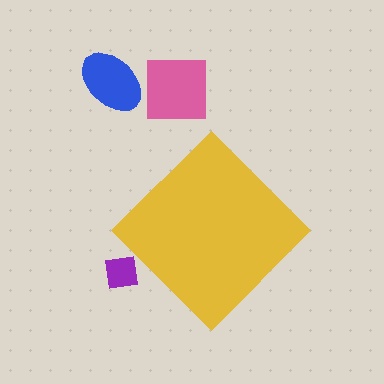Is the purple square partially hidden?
Yes, the purple square is partially hidden behind the yellow diamond.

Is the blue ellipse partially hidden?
No, the blue ellipse is fully visible.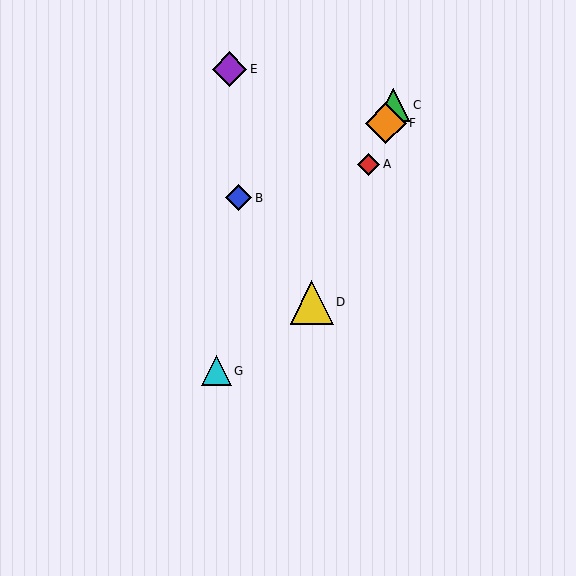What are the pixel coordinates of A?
Object A is at (369, 164).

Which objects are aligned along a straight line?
Objects A, C, D, F are aligned along a straight line.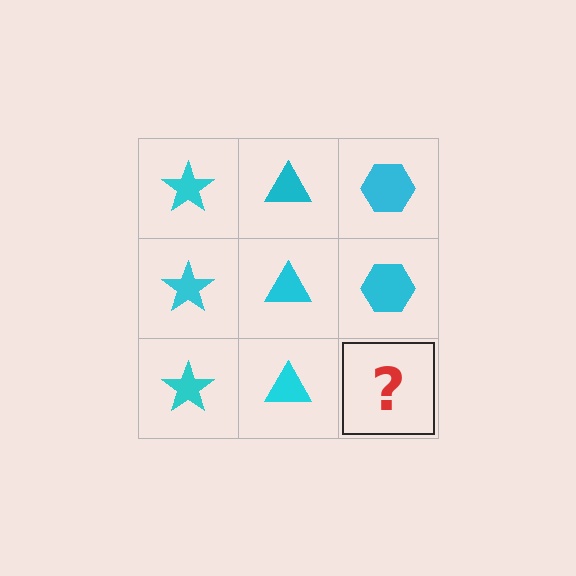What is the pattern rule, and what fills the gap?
The rule is that each column has a consistent shape. The gap should be filled with a cyan hexagon.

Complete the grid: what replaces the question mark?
The question mark should be replaced with a cyan hexagon.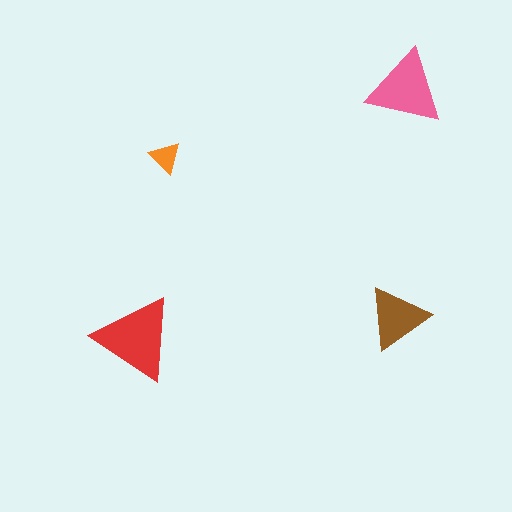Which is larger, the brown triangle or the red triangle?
The red one.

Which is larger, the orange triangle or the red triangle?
The red one.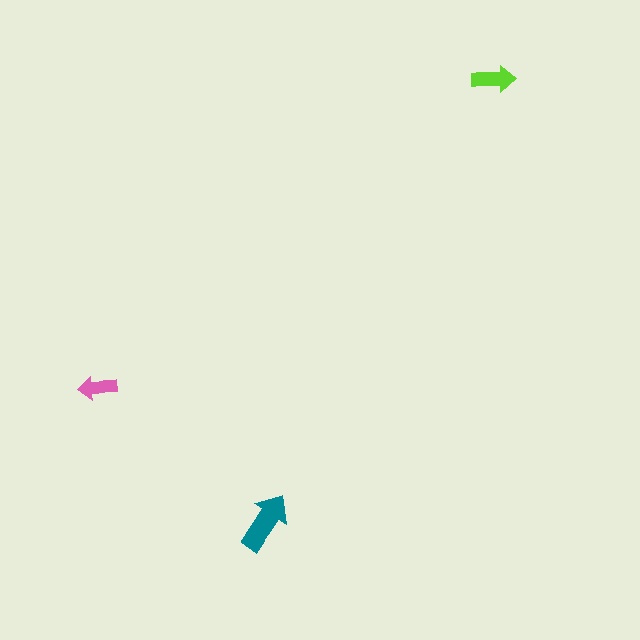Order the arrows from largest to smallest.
the teal one, the lime one, the pink one.